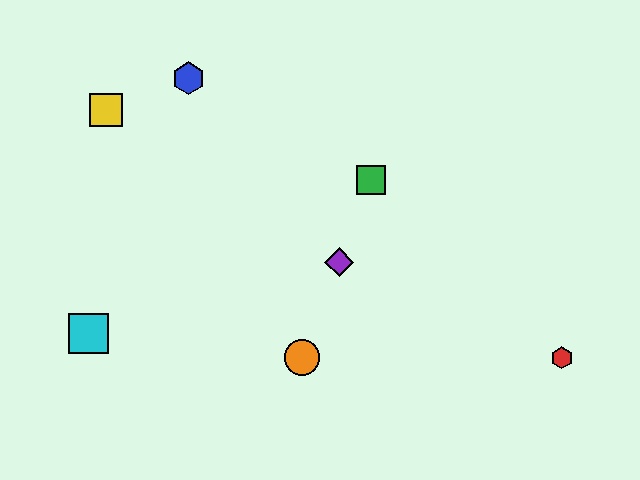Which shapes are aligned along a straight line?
The green square, the purple diamond, the orange circle are aligned along a straight line.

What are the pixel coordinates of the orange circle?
The orange circle is at (302, 358).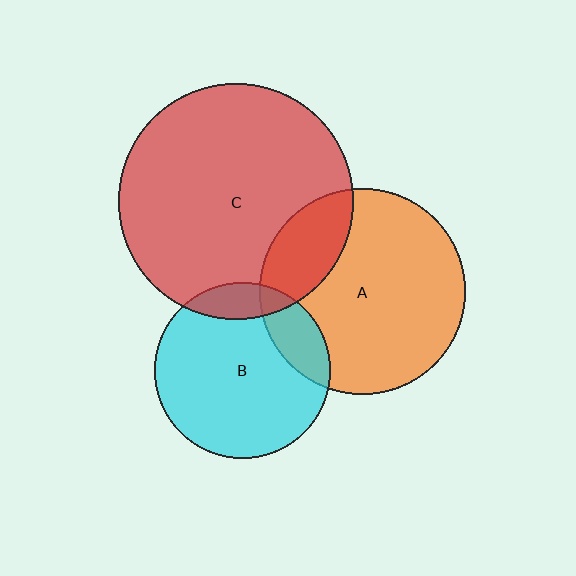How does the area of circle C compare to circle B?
Approximately 1.8 times.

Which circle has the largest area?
Circle C (red).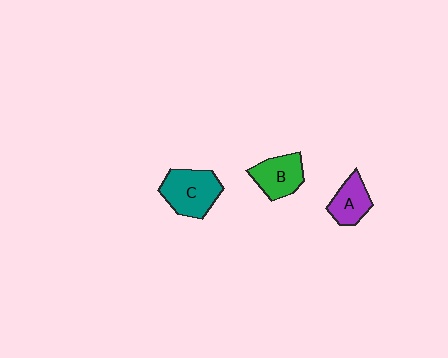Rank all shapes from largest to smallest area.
From largest to smallest: C (teal), B (green), A (purple).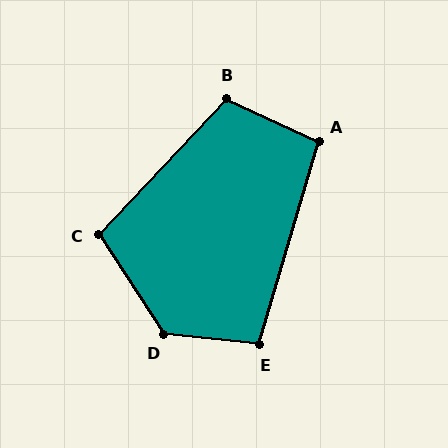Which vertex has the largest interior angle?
D, at approximately 129 degrees.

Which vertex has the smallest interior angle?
A, at approximately 99 degrees.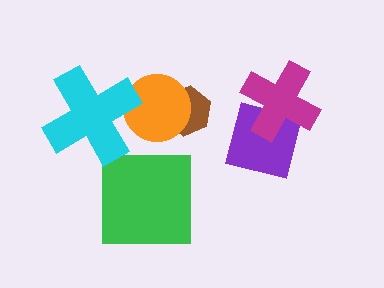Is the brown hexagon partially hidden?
Yes, it is partially covered by another shape.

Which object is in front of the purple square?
The magenta cross is in front of the purple square.